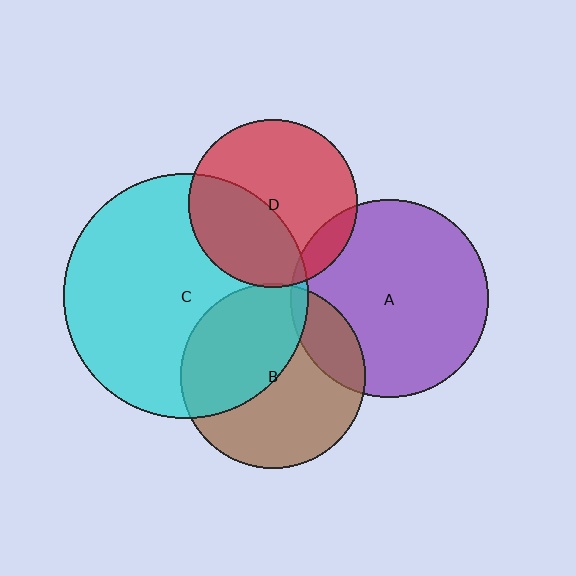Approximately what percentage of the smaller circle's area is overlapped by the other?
Approximately 10%.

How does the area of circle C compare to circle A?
Approximately 1.5 times.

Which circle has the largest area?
Circle C (cyan).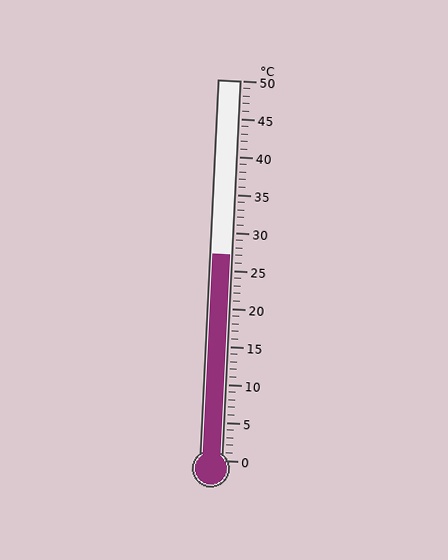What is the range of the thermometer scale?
The thermometer scale ranges from 0°C to 50°C.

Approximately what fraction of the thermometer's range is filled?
The thermometer is filled to approximately 55% of its range.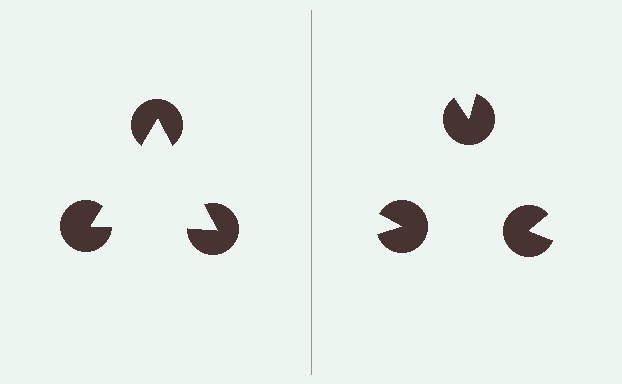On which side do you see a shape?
An illusory triangle appears on the left side. On the right side the wedge cuts are rotated, so no coherent shape forms.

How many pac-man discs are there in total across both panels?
6 — 3 on each side.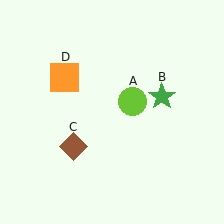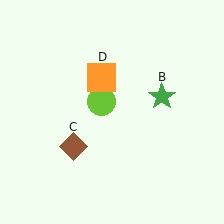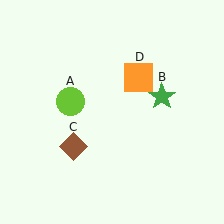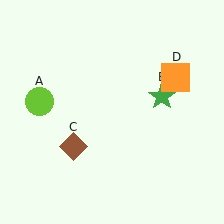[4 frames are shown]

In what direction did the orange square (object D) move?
The orange square (object D) moved right.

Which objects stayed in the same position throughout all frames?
Green star (object B) and brown diamond (object C) remained stationary.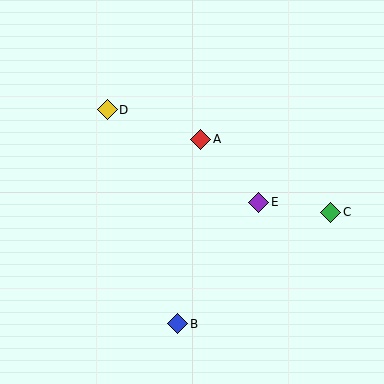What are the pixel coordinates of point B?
Point B is at (178, 324).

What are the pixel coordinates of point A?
Point A is at (201, 139).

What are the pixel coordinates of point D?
Point D is at (107, 110).